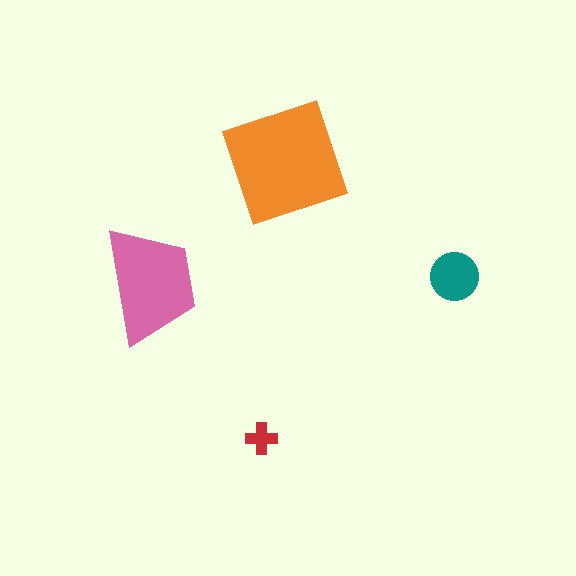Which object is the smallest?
The red cross.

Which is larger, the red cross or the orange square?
The orange square.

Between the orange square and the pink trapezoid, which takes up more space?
The orange square.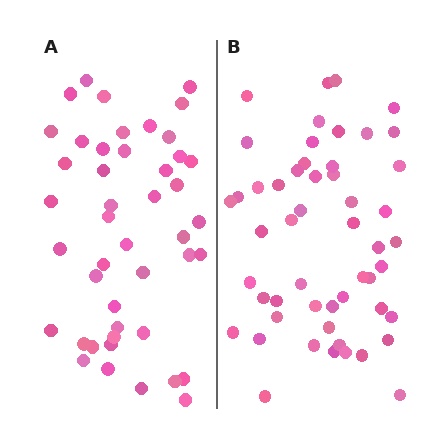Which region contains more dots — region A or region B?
Region B (the right region) has more dots.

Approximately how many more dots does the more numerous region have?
Region B has roughly 8 or so more dots than region A.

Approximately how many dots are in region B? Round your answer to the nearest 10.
About 50 dots. (The exact count is 52, which rounds to 50.)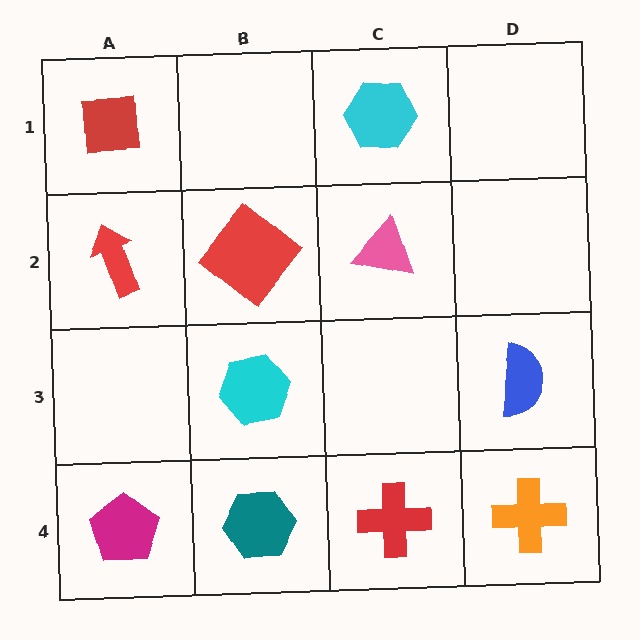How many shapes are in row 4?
4 shapes.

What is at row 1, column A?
A red square.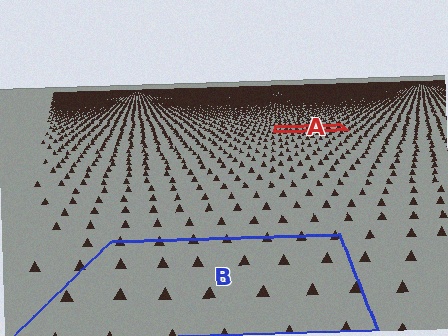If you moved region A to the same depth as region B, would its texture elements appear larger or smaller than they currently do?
They would appear larger. At a closer depth, the same texture elements are projected at a bigger on-screen size.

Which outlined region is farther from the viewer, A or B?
Region A is farther from the viewer — the texture elements inside it appear smaller and more densely packed.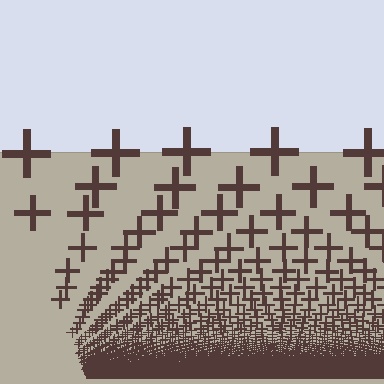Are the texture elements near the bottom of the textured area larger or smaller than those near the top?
Smaller. The gradient is inverted — elements near the bottom are smaller and denser.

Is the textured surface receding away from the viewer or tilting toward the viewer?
The surface appears to tilt toward the viewer. Texture elements get larger and sparser toward the top.